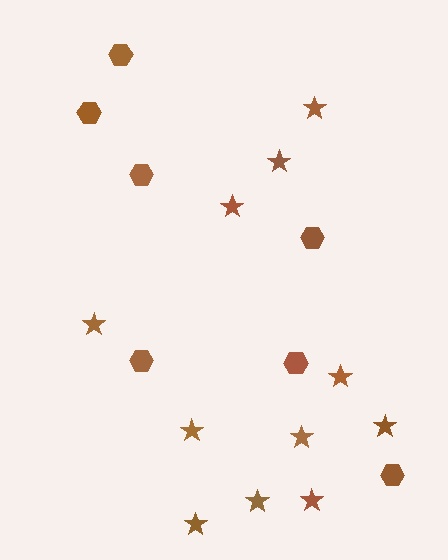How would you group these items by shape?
There are 2 groups: one group of hexagons (7) and one group of stars (11).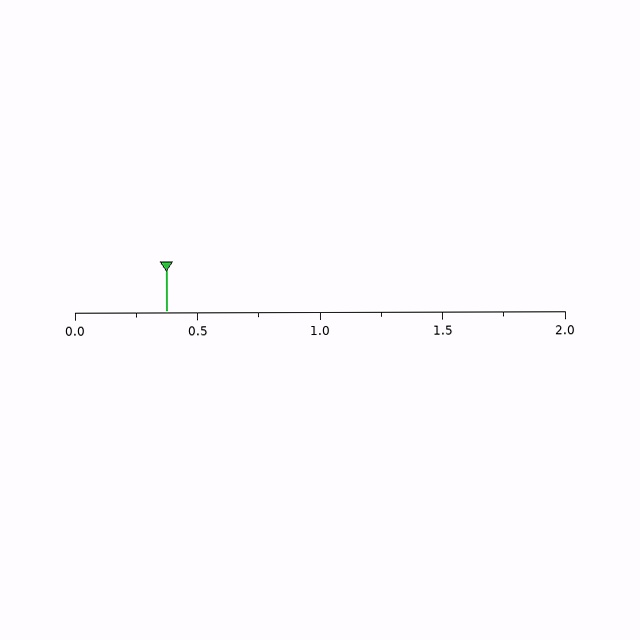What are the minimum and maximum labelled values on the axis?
The axis runs from 0.0 to 2.0.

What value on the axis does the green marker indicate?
The marker indicates approximately 0.38.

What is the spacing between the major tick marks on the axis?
The major ticks are spaced 0.5 apart.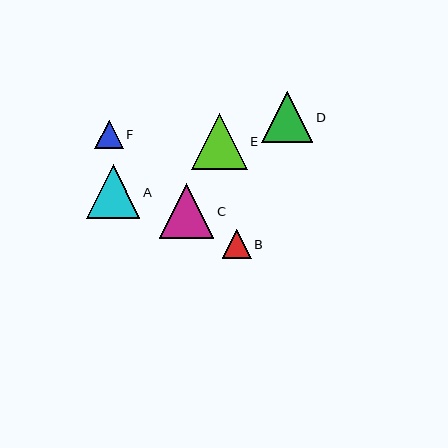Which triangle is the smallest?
Triangle F is the smallest with a size of approximately 29 pixels.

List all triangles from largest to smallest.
From largest to smallest: E, C, A, D, B, F.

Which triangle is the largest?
Triangle E is the largest with a size of approximately 56 pixels.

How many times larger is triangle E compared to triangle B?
Triangle E is approximately 1.9 times the size of triangle B.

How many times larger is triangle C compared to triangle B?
Triangle C is approximately 1.9 times the size of triangle B.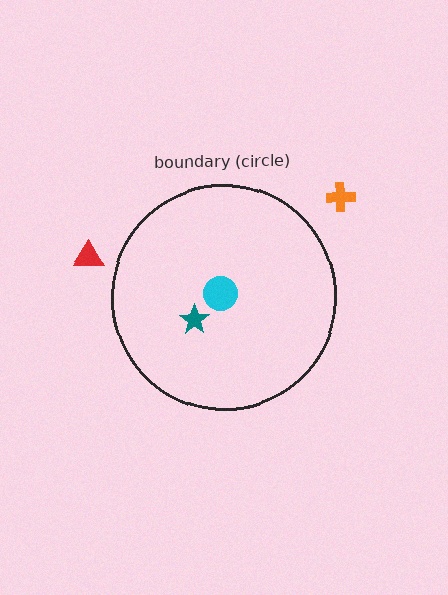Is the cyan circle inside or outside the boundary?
Inside.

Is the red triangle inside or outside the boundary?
Outside.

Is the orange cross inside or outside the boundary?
Outside.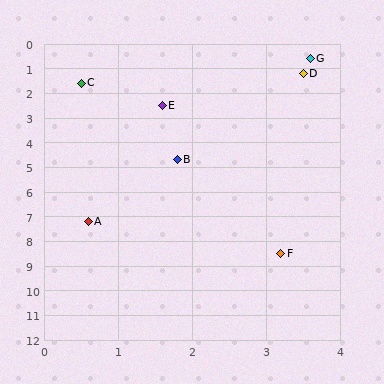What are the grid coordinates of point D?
Point D is at approximately (3.5, 1.2).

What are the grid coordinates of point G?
Point G is at approximately (3.6, 0.6).